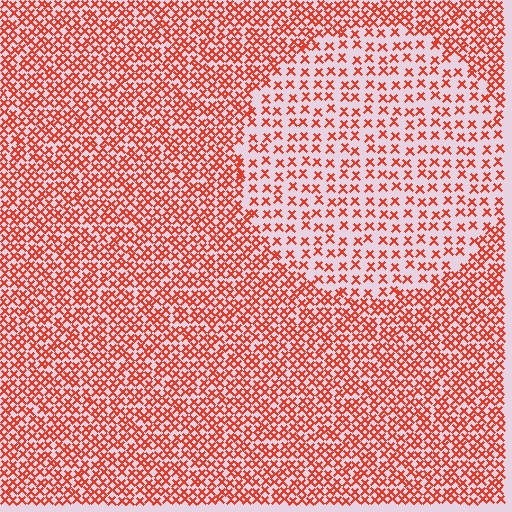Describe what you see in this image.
The image contains small red elements arranged at two different densities. A circle-shaped region is visible where the elements are less densely packed than the surrounding area.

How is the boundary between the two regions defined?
The boundary is defined by a change in element density (approximately 2.1x ratio). All elements are the same color, size, and shape.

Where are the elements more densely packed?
The elements are more densely packed outside the circle boundary.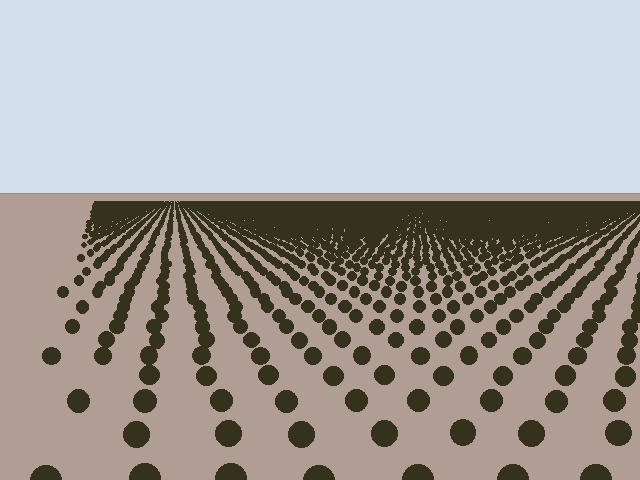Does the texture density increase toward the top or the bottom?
Density increases toward the top.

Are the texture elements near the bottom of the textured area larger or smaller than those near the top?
Larger. Near the bottom, elements are closer to the viewer and appear at a bigger on-screen size.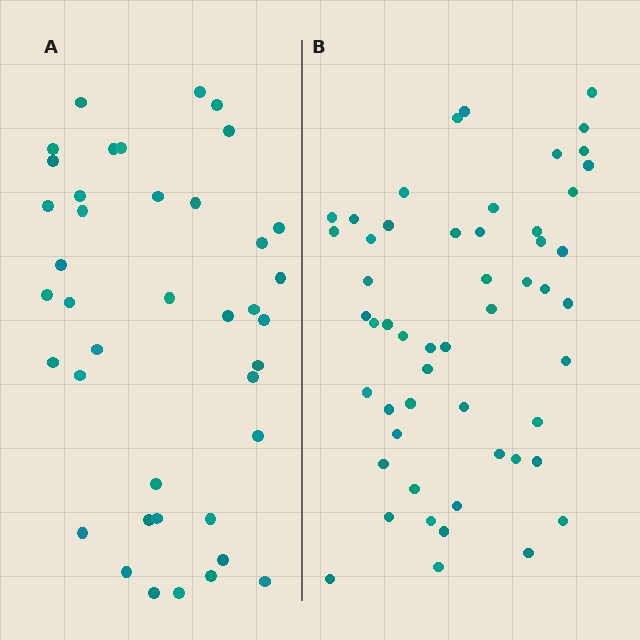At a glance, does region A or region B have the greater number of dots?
Region B (the right region) has more dots.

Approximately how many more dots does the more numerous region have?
Region B has approximately 15 more dots than region A.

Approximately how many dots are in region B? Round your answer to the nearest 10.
About 50 dots. (The exact count is 53, which rounds to 50.)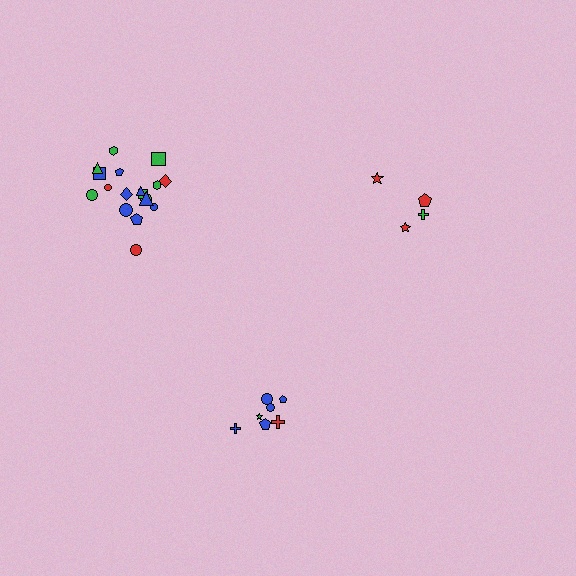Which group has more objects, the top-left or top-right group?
The top-left group.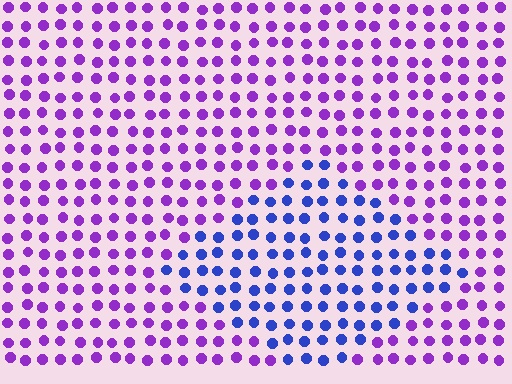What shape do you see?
I see a diamond.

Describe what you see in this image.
The image is filled with small purple elements in a uniform arrangement. A diamond-shaped region is visible where the elements are tinted to a slightly different hue, forming a subtle color boundary.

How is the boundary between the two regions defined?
The boundary is defined purely by a slight shift in hue (about 49 degrees). Spacing, size, and orientation are identical on both sides.